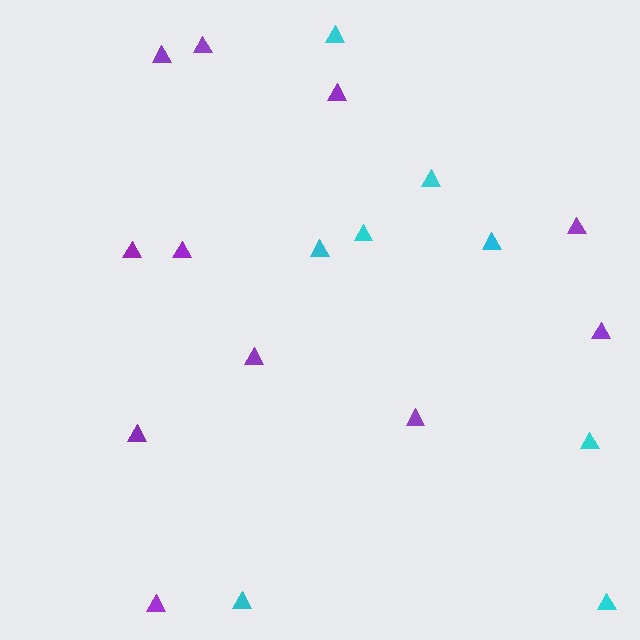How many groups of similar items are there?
There are 2 groups: one group of purple triangles (11) and one group of cyan triangles (8).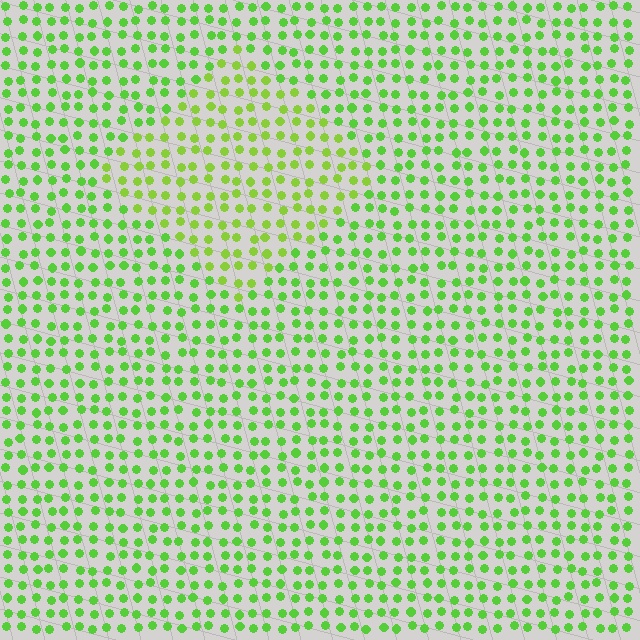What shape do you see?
I see a diamond.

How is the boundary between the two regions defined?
The boundary is defined purely by a slight shift in hue (about 20 degrees). Spacing, size, and orientation are identical on both sides.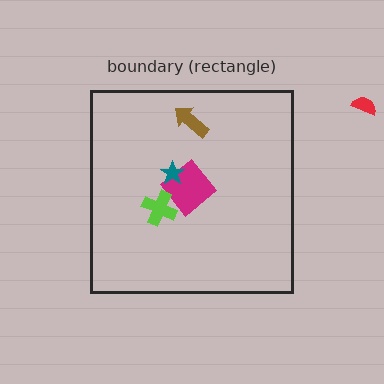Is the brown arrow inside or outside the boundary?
Inside.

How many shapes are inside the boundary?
4 inside, 1 outside.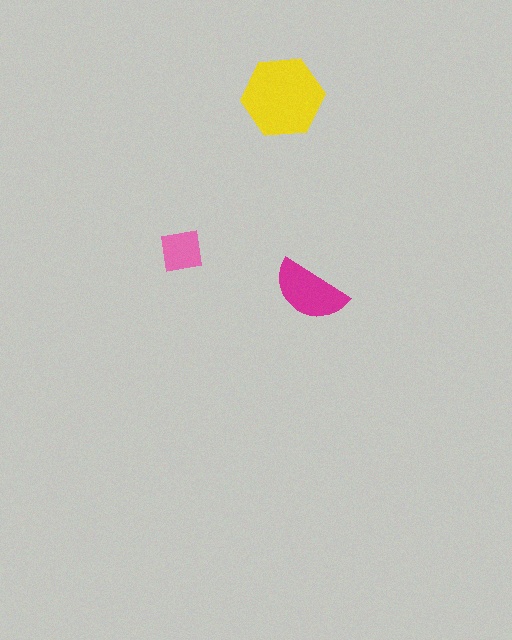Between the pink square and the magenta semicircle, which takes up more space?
The magenta semicircle.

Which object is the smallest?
The pink square.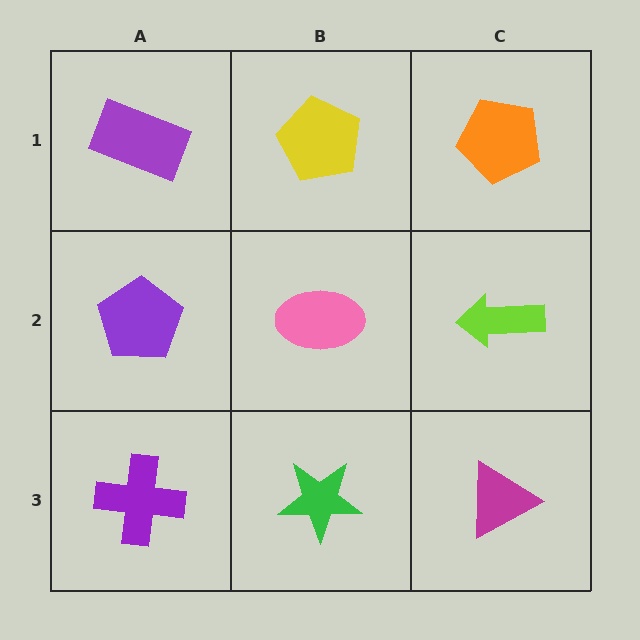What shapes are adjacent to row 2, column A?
A purple rectangle (row 1, column A), a purple cross (row 3, column A), a pink ellipse (row 2, column B).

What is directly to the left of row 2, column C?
A pink ellipse.